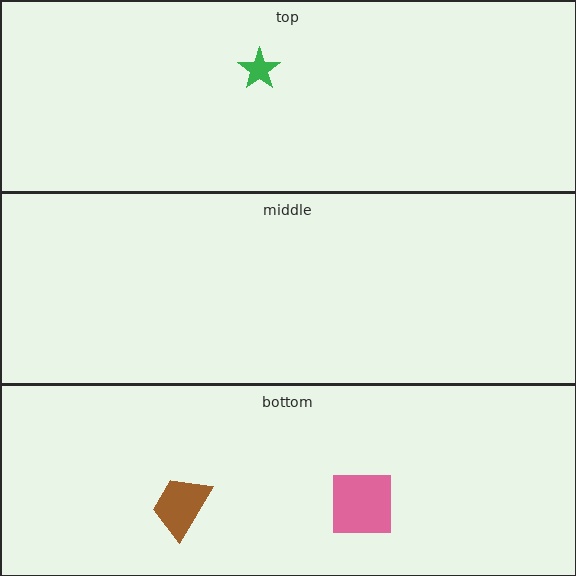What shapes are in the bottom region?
The brown trapezoid, the pink square.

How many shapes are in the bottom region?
2.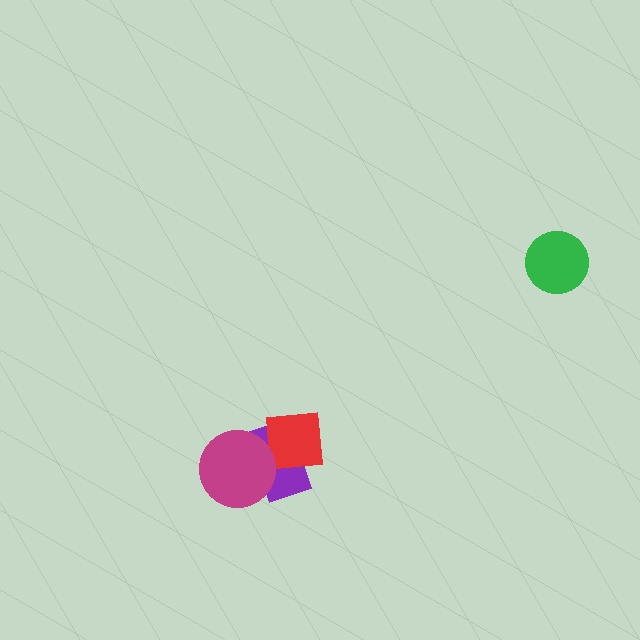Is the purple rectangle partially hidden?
Yes, it is partially covered by another shape.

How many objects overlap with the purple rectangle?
2 objects overlap with the purple rectangle.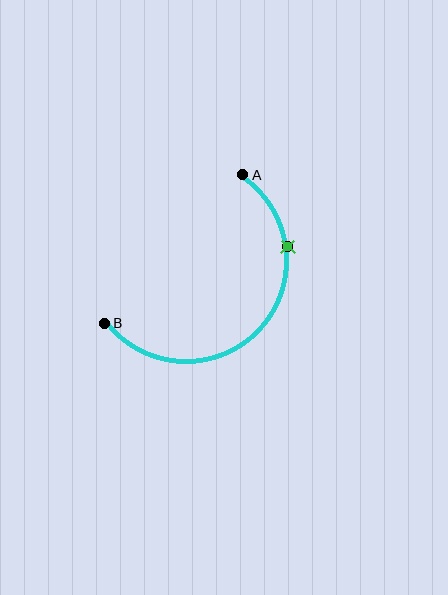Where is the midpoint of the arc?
The arc midpoint is the point on the curve farthest from the straight line joining A and B. It sits below and to the right of that line.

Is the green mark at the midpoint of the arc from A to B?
No. The green mark lies on the arc but is closer to endpoint A. The arc midpoint would be at the point on the curve equidistant along the arc from both A and B.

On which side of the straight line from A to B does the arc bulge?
The arc bulges below and to the right of the straight line connecting A and B.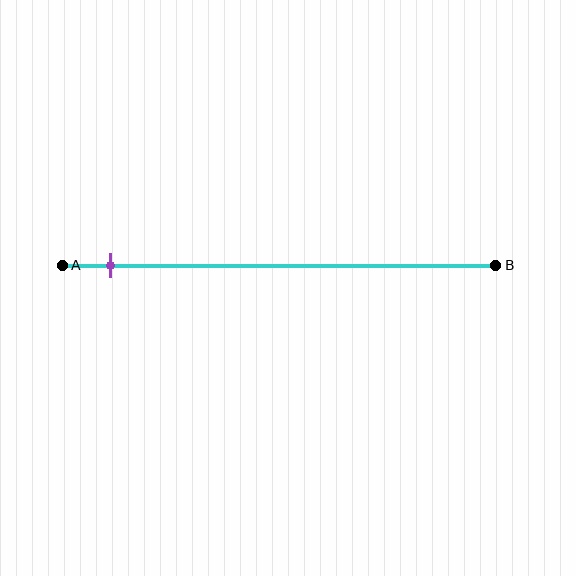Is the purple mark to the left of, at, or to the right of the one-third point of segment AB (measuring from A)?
The purple mark is to the left of the one-third point of segment AB.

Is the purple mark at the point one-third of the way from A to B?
No, the mark is at about 10% from A, not at the 33% one-third point.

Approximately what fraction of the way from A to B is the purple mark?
The purple mark is approximately 10% of the way from A to B.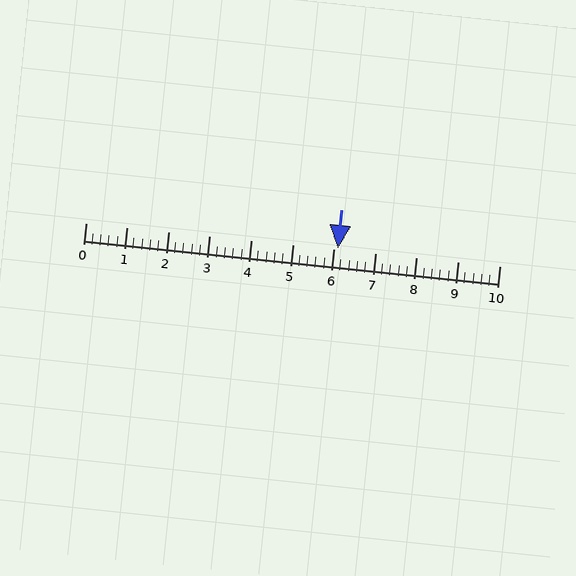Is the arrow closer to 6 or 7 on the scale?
The arrow is closer to 6.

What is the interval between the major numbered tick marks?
The major tick marks are spaced 1 units apart.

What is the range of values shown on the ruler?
The ruler shows values from 0 to 10.